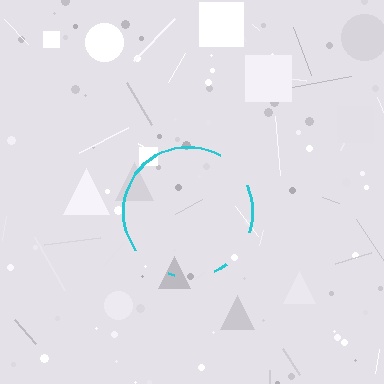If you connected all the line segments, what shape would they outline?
They would outline a circle.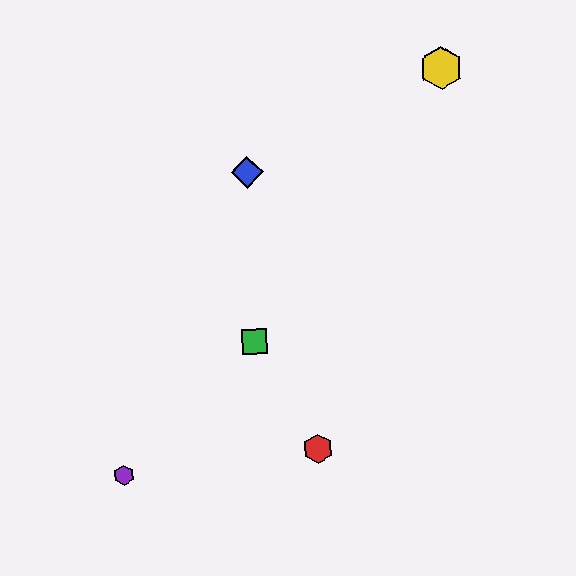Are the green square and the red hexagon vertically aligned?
No, the green square is at x≈255 and the red hexagon is at x≈318.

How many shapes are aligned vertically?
2 shapes (the blue diamond, the green square) are aligned vertically.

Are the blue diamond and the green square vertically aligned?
Yes, both are at x≈247.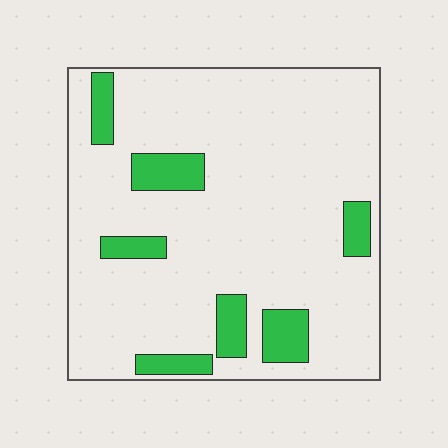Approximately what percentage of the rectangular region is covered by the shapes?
Approximately 15%.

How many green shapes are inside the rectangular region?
7.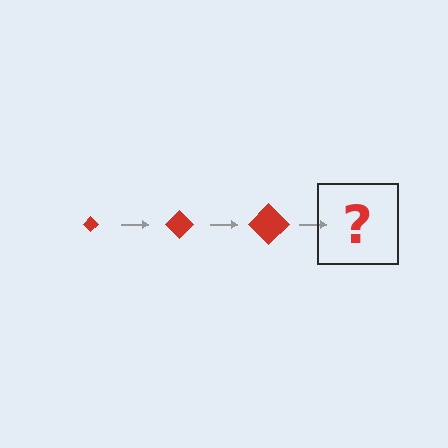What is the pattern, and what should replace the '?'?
The pattern is that the diamond gets progressively larger each step. The '?' should be a red diamond, larger than the previous one.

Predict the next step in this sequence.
The next step is a red diamond, larger than the previous one.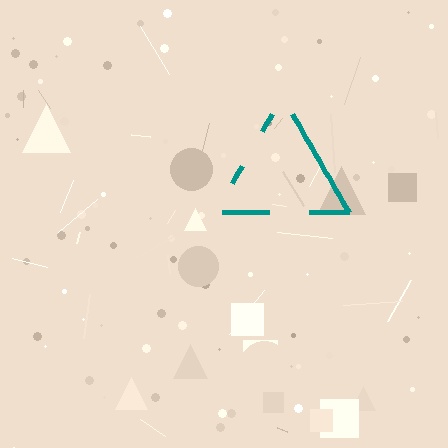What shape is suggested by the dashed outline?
The dashed outline suggests a triangle.